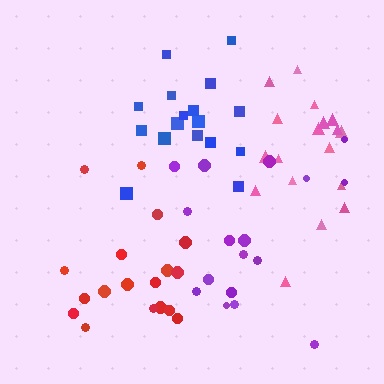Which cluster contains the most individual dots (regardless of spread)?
Red (18).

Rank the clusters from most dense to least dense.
blue, red, pink, purple.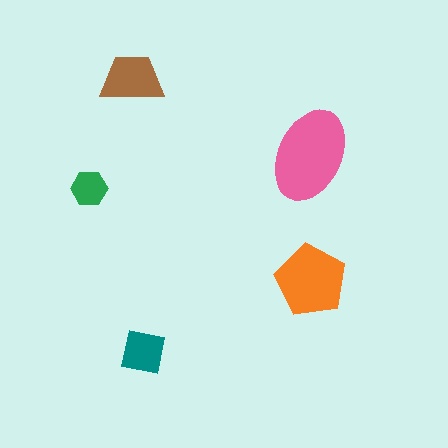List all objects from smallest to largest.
The green hexagon, the teal square, the brown trapezoid, the orange pentagon, the pink ellipse.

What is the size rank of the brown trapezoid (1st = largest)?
3rd.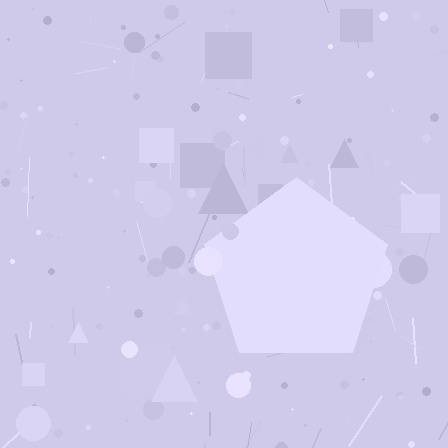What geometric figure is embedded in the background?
A pentagon is embedded in the background.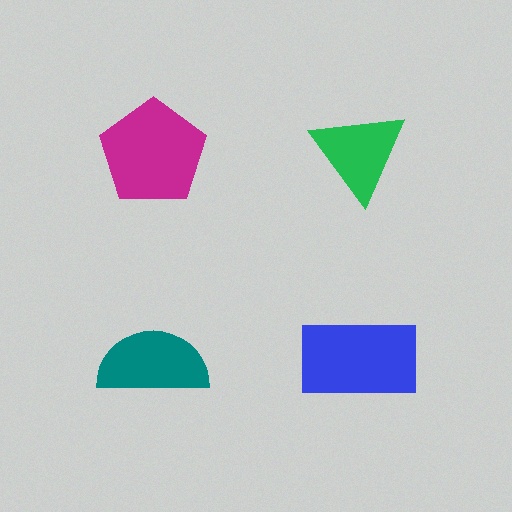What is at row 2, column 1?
A teal semicircle.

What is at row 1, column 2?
A green triangle.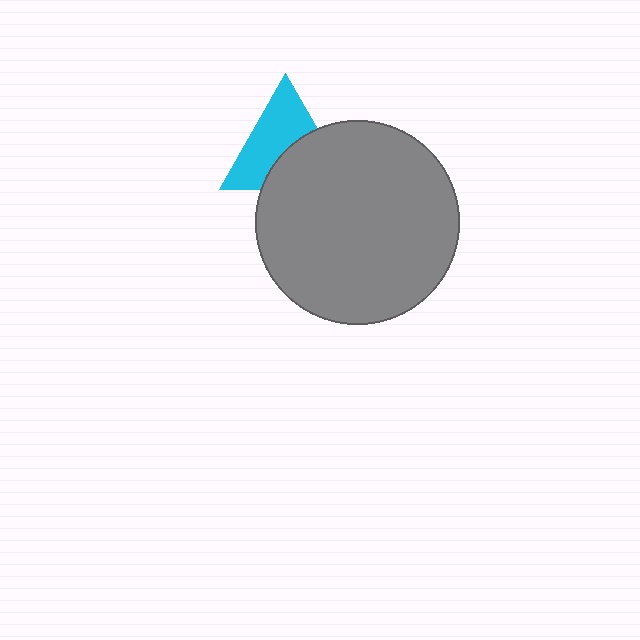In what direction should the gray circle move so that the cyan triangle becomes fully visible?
The gray circle should move down. That is the shortest direction to clear the overlap and leave the cyan triangle fully visible.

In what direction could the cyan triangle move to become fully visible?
The cyan triangle could move up. That would shift it out from behind the gray circle entirely.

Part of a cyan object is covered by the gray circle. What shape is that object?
It is a triangle.